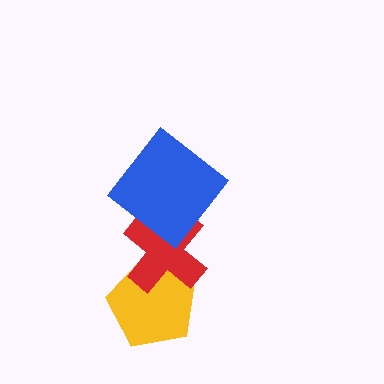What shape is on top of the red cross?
The blue diamond is on top of the red cross.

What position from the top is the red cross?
The red cross is 2nd from the top.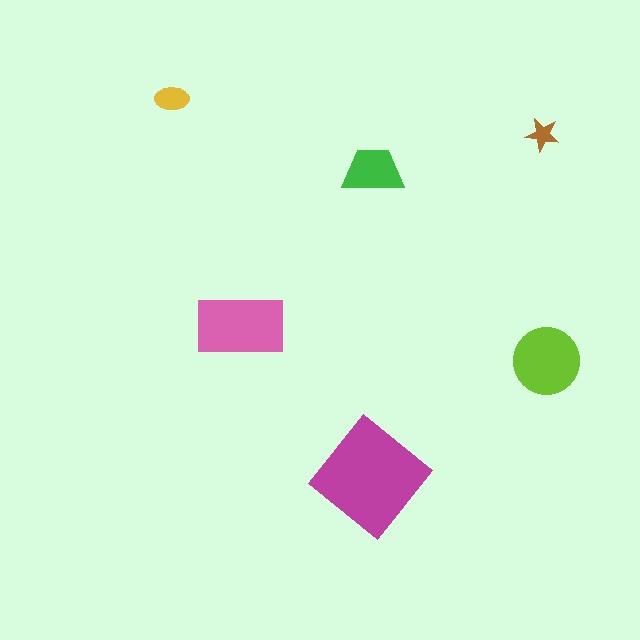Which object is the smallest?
The brown star.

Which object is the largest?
The magenta diamond.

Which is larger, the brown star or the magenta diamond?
The magenta diamond.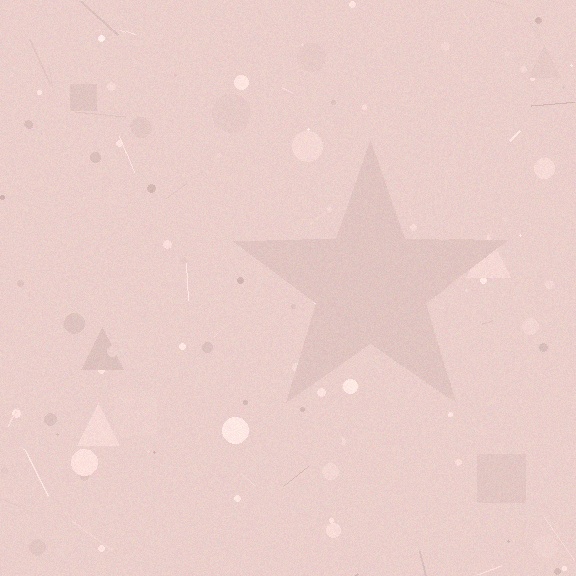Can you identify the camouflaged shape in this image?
The camouflaged shape is a star.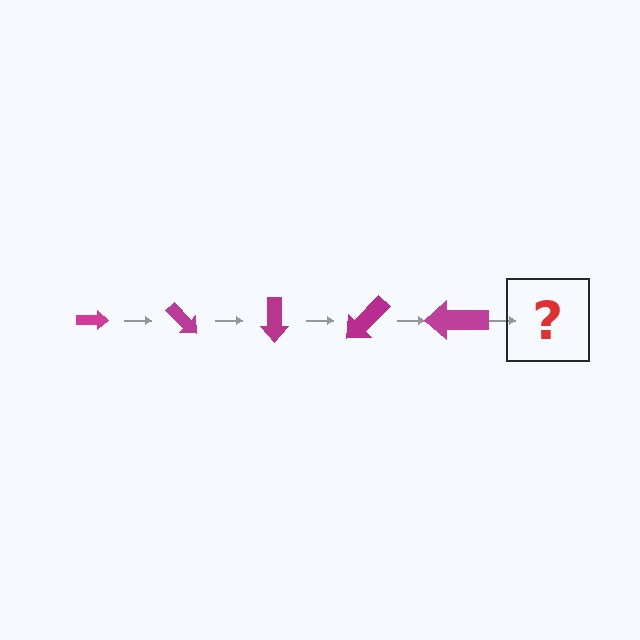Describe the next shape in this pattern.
It should be an arrow, larger than the previous one and rotated 225 degrees from the start.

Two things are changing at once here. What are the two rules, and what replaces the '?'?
The two rules are that the arrow grows larger each step and it rotates 45 degrees each step. The '?' should be an arrow, larger than the previous one and rotated 225 degrees from the start.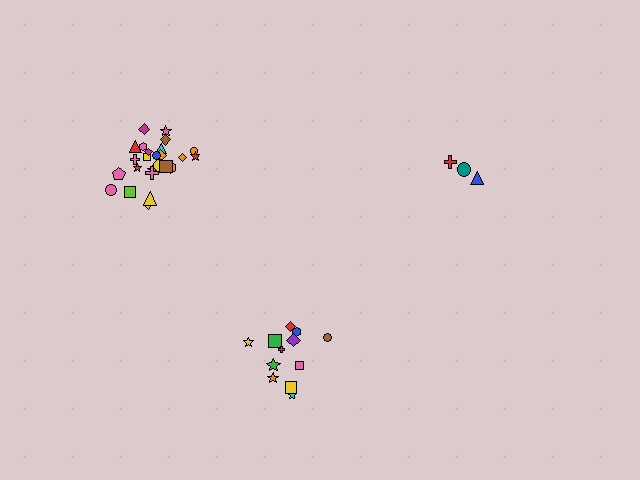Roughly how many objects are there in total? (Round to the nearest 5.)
Roughly 40 objects in total.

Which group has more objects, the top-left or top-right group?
The top-left group.